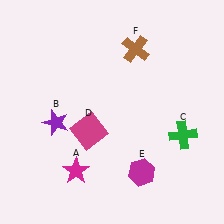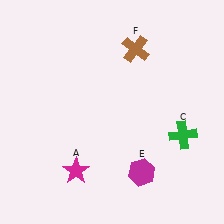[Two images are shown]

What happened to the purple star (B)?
The purple star (B) was removed in Image 2. It was in the bottom-left area of Image 1.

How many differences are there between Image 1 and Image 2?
There are 2 differences between the two images.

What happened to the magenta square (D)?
The magenta square (D) was removed in Image 2. It was in the bottom-left area of Image 1.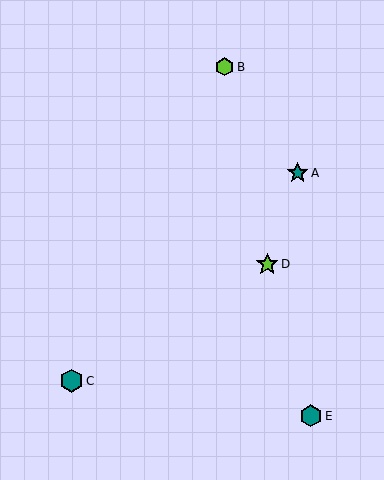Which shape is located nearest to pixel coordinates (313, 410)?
The teal hexagon (labeled E) at (311, 416) is nearest to that location.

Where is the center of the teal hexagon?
The center of the teal hexagon is at (71, 381).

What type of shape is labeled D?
Shape D is a lime star.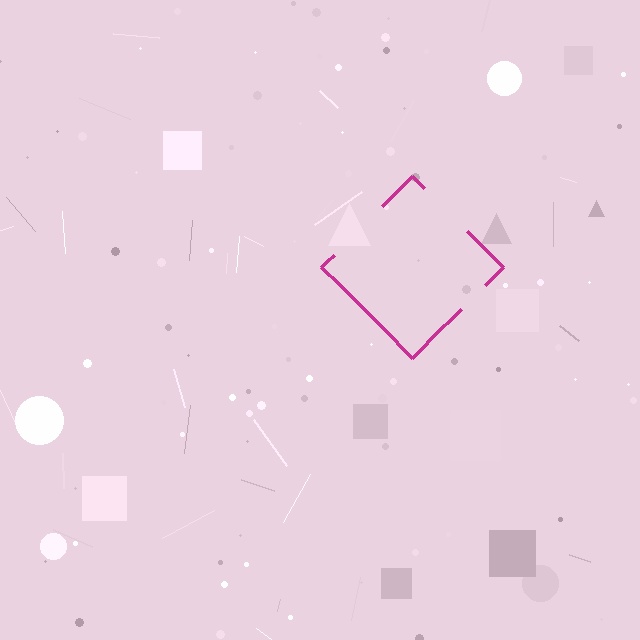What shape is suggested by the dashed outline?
The dashed outline suggests a diamond.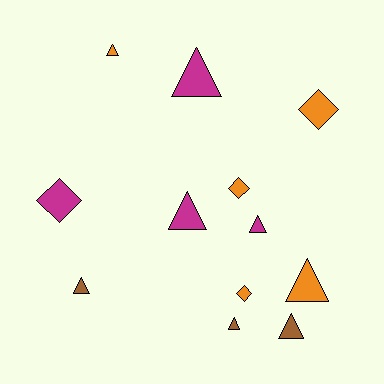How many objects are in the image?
There are 12 objects.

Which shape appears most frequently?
Triangle, with 8 objects.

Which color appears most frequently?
Orange, with 5 objects.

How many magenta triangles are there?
There are 3 magenta triangles.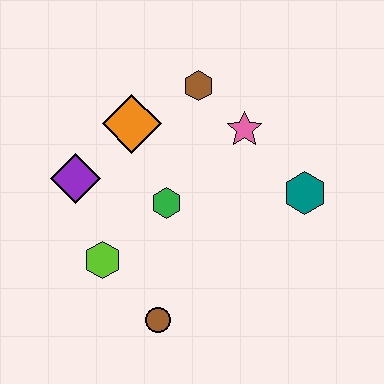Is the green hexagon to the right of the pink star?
No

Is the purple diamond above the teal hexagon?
Yes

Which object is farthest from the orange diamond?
The brown circle is farthest from the orange diamond.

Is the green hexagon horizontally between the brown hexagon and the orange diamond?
Yes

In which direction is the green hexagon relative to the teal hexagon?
The green hexagon is to the left of the teal hexagon.